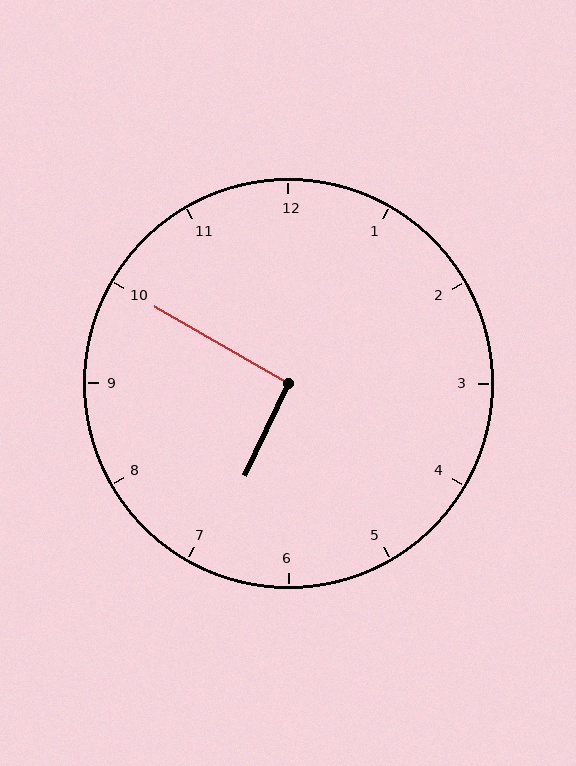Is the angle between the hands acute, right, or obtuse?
It is right.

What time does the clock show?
6:50.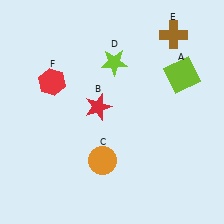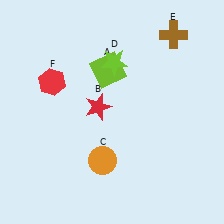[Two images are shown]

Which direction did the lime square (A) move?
The lime square (A) moved left.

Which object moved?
The lime square (A) moved left.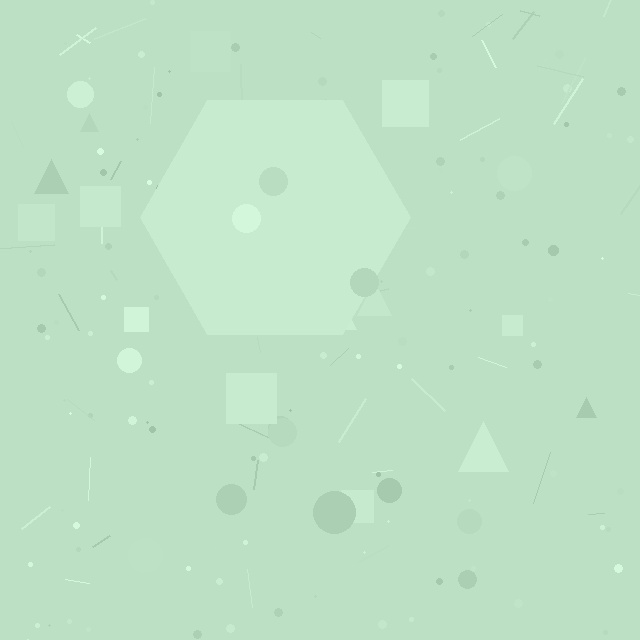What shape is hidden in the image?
A hexagon is hidden in the image.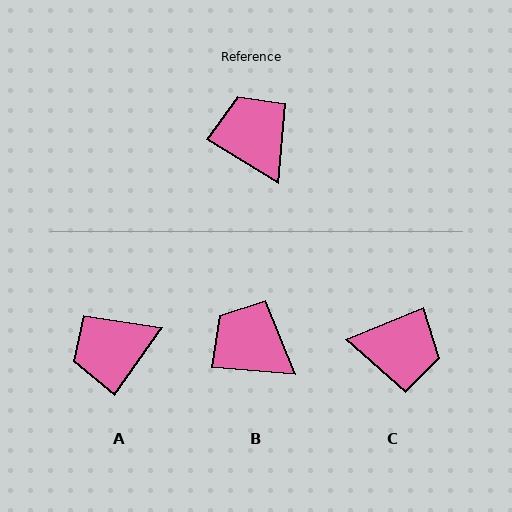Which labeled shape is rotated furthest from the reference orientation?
C, about 126 degrees away.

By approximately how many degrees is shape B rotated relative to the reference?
Approximately 27 degrees counter-clockwise.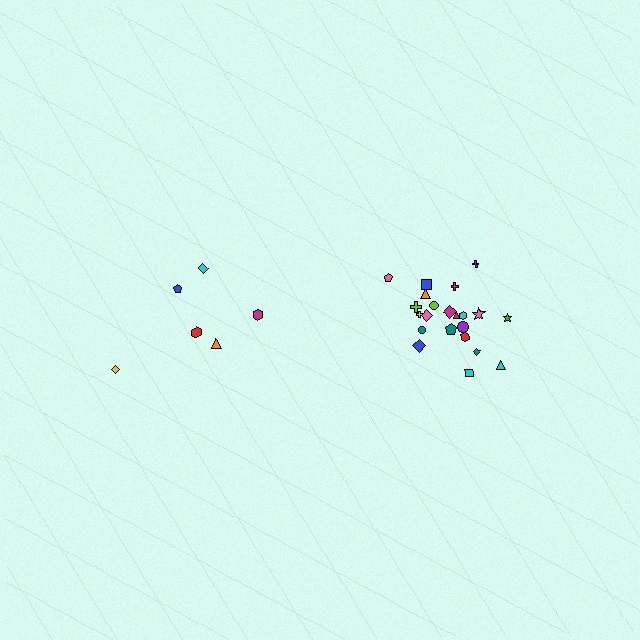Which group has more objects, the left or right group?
The right group.